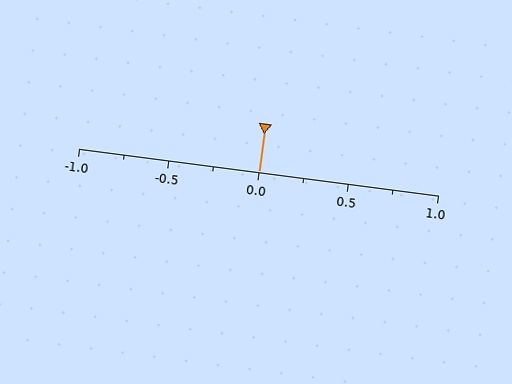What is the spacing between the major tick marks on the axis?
The major ticks are spaced 0.5 apart.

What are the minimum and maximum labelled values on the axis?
The axis runs from -1.0 to 1.0.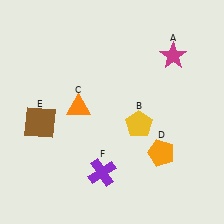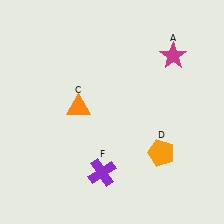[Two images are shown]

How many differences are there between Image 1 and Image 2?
There are 2 differences between the two images.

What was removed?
The yellow pentagon (B), the brown square (E) were removed in Image 2.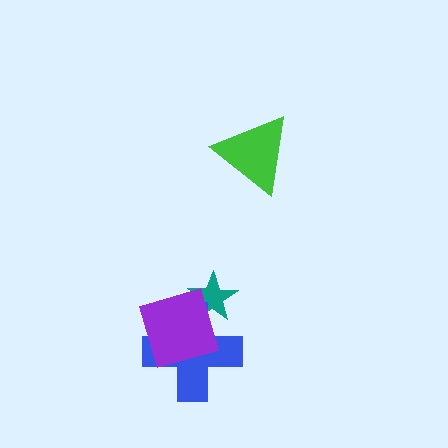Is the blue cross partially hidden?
Yes, it is partially covered by another shape.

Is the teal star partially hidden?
Yes, it is partially covered by another shape.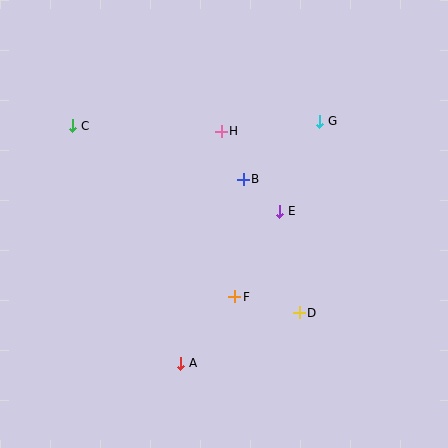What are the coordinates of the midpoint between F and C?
The midpoint between F and C is at (154, 211).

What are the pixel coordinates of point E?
Point E is at (280, 211).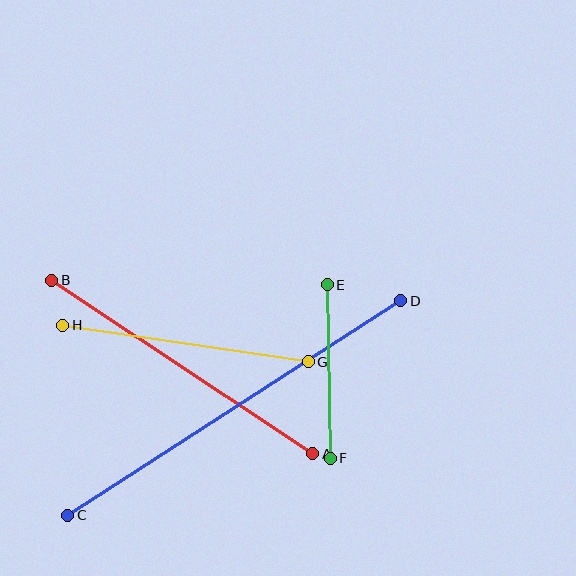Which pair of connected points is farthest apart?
Points C and D are farthest apart.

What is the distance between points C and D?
The distance is approximately 396 pixels.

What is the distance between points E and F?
The distance is approximately 173 pixels.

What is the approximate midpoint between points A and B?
The midpoint is at approximately (182, 367) pixels.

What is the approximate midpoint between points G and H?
The midpoint is at approximately (186, 343) pixels.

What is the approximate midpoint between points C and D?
The midpoint is at approximately (234, 408) pixels.